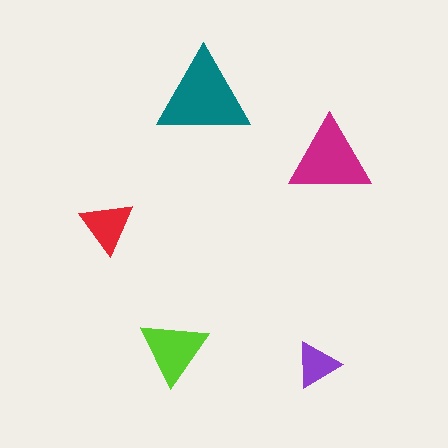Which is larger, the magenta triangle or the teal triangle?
The teal one.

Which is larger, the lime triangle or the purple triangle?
The lime one.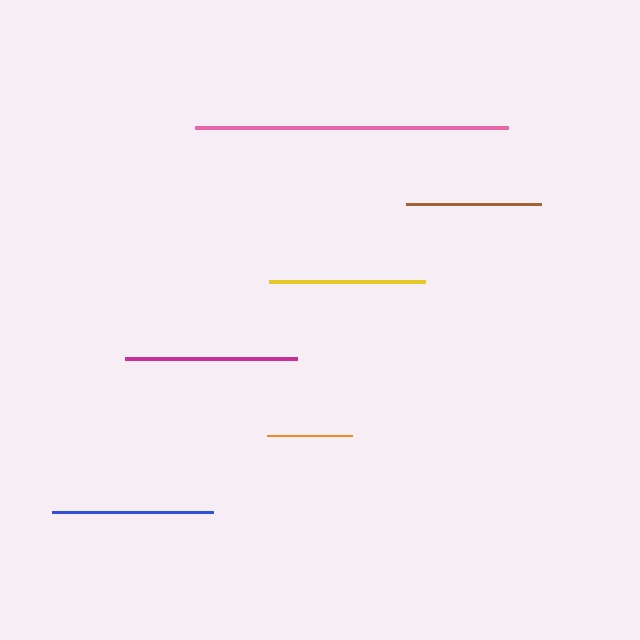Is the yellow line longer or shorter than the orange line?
The yellow line is longer than the orange line.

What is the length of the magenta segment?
The magenta segment is approximately 172 pixels long.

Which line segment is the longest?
The pink line is the longest at approximately 313 pixels.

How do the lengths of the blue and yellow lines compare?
The blue and yellow lines are approximately the same length.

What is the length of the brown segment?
The brown segment is approximately 135 pixels long.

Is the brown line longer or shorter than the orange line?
The brown line is longer than the orange line.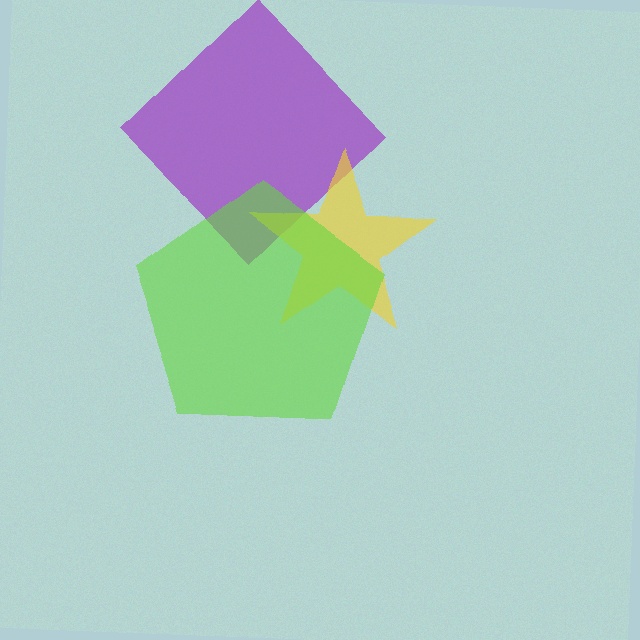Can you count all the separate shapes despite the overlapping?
Yes, there are 3 separate shapes.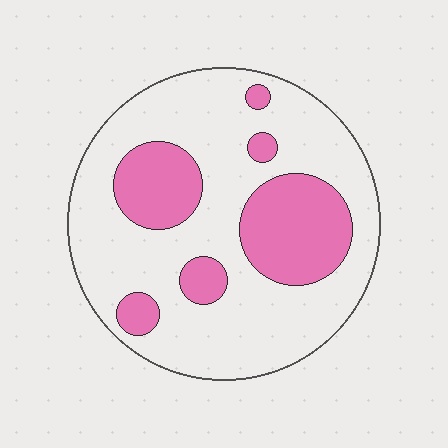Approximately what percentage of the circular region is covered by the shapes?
Approximately 25%.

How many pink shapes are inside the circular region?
6.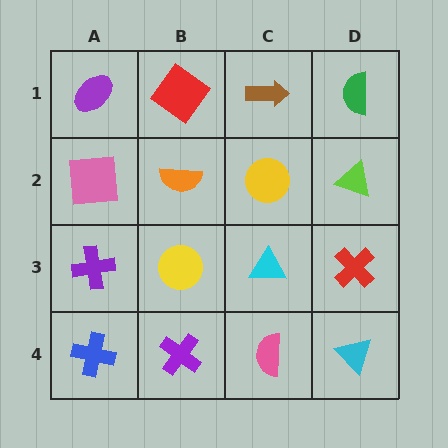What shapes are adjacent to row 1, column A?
A pink square (row 2, column A), a red diamond (row 1, column B).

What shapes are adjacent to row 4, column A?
A purple cross (row 3, column A), a purple cross (row 4, column B).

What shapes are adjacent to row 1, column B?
An orange semicircle (row 2, column B), a purple ellipse (row 1, column A), a brown arrow (row 1, column C).